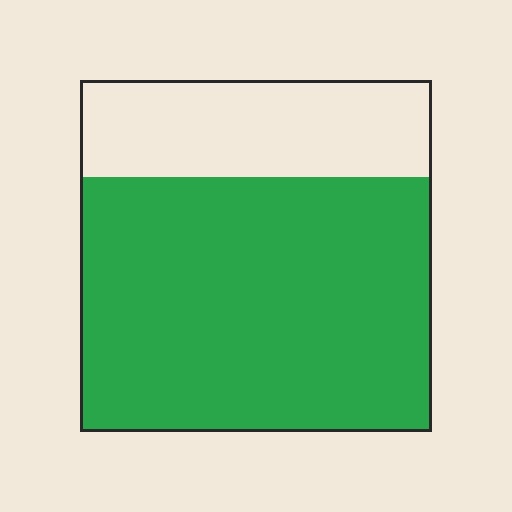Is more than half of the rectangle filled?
Yes.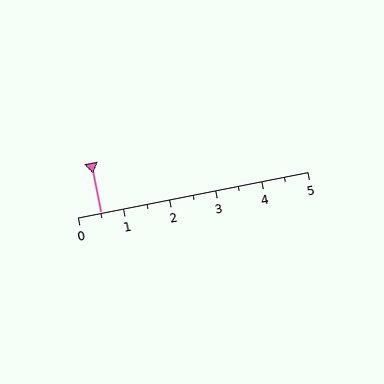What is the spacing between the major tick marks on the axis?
The major ticks are spaced 1 apart.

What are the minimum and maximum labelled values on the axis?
The axis runs from 0 to 5.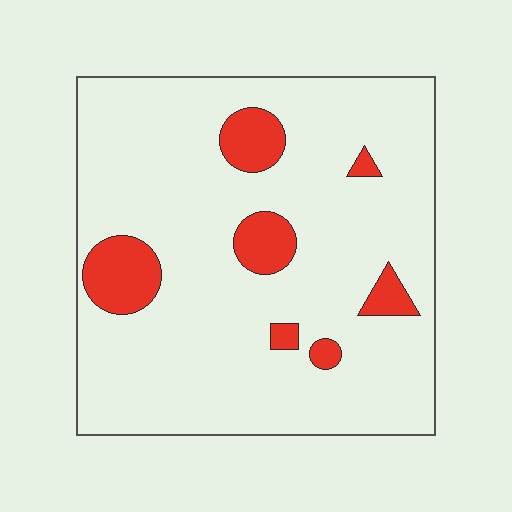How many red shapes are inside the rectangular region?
7.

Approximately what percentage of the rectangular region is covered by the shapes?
Approximately 10%.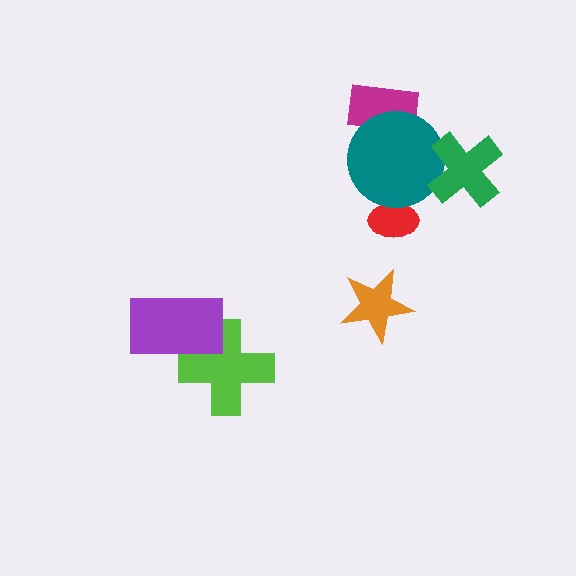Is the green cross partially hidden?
No, no other shape covers it.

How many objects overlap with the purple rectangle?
1 object overlaps with the purple rectangle.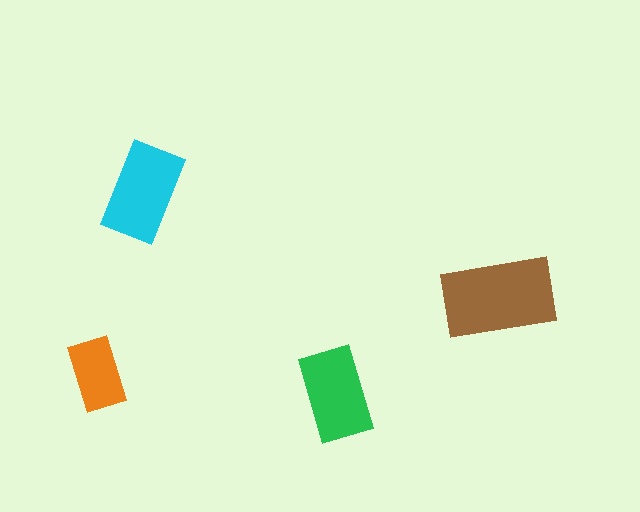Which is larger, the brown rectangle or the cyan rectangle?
The brown one.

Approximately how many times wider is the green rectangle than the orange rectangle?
About 1.5 times wider.